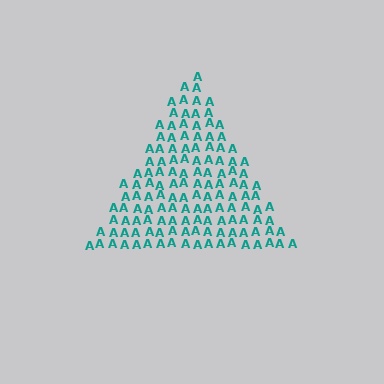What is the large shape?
The large shape is a triangle.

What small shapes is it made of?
It is made of small letter A's.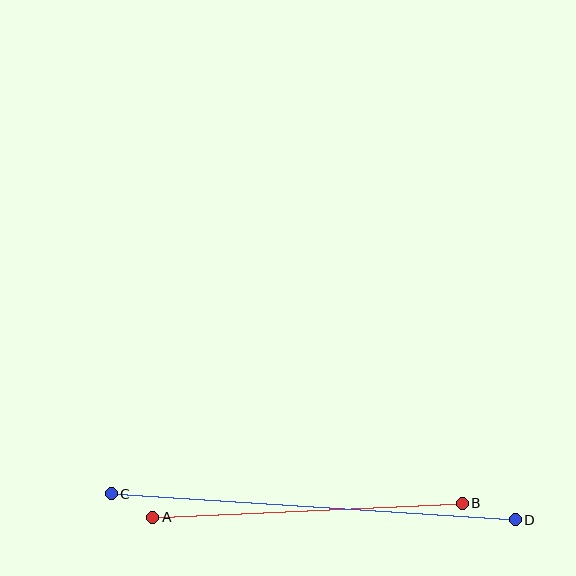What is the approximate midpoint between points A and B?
The midpoint is at approximately (307, 510) pixels.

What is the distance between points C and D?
The distance is approximately 405 pixels.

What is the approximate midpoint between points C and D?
The midpoint is at approximately (313, 507) pixels.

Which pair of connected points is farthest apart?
Points C and D are farthest apart.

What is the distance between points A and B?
The distance is approximately 310 pixels.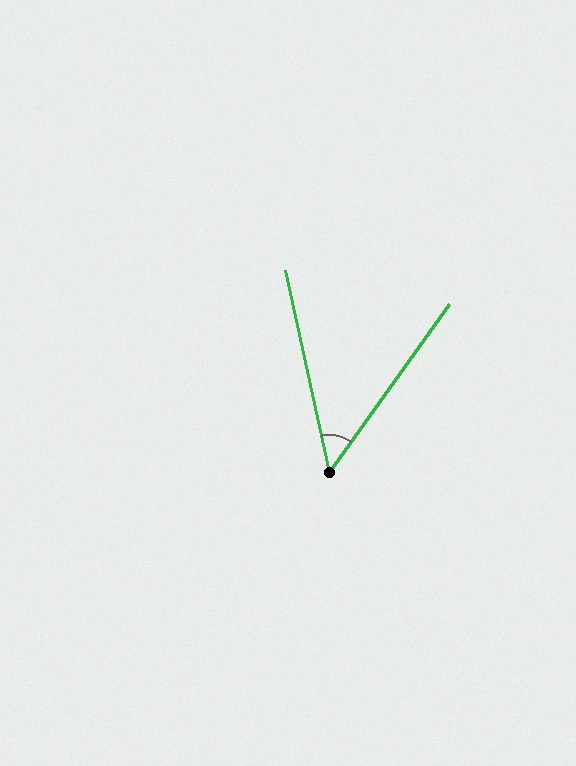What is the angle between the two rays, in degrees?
Approximately 48 degrees.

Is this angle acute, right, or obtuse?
It is acute.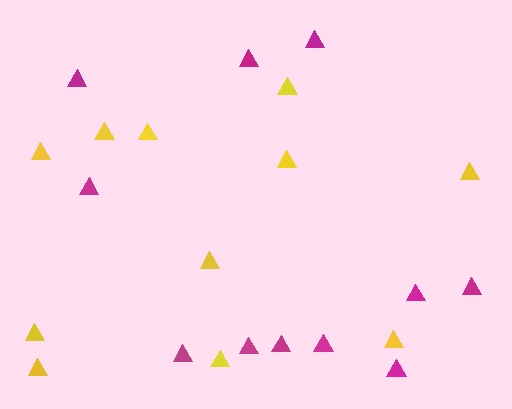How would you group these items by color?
There are 2 groups: one group of yellow triangles (11) and one group of magenta triangles (11).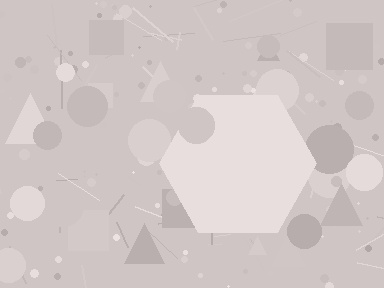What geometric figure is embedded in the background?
A hexagon is embedded in the background.